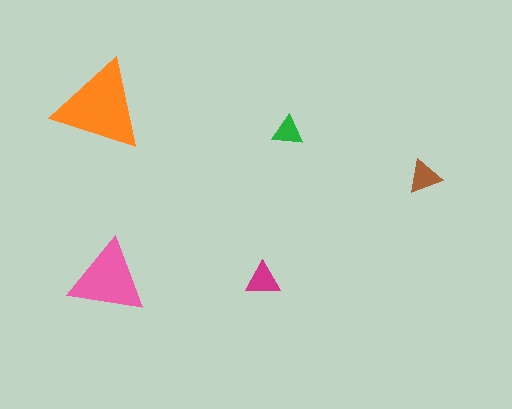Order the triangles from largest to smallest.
the orange one, the pink one, the magenta one, the brown one, the green one.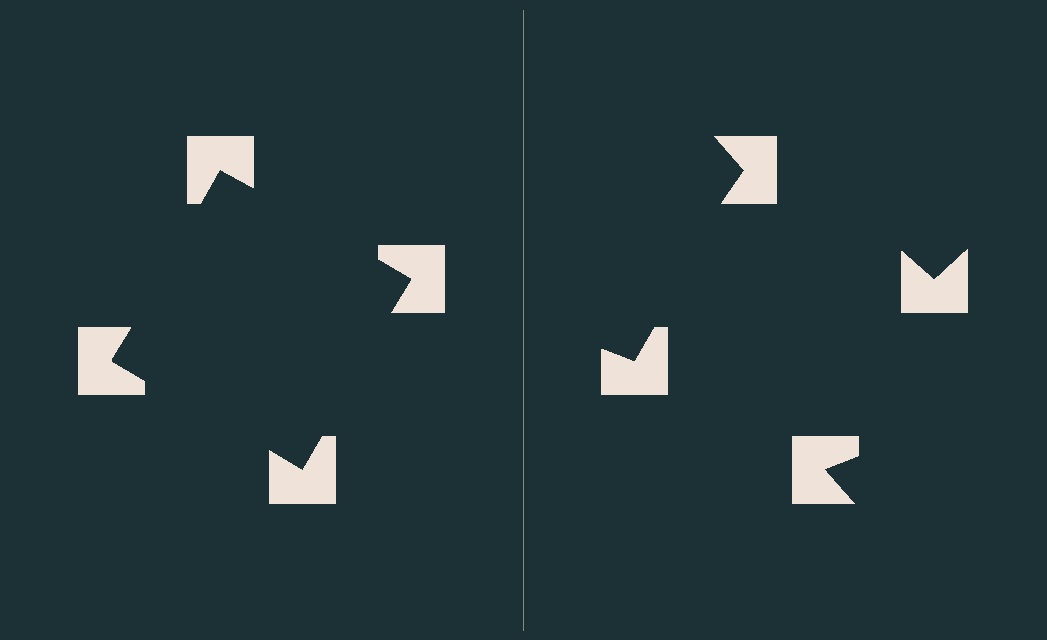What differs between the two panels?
The notched squares are positioned identically on both sides; only the wedge orientations differ. On the left they align to a square; on the right they are misaligned.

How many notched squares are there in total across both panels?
8 — 4 on each side.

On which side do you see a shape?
An illusory square appears on the left side. On the right side the wedge cuts are rotated, so no coherent shape forms.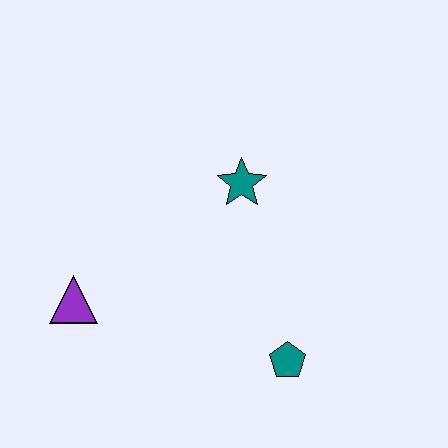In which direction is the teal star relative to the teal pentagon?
The teal star is above the teal pentagon.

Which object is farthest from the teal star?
The purple triangle is farthest from the teal star.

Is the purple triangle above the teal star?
No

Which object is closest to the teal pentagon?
The teal star is closest to the teal pentagon.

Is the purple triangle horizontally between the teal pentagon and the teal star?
No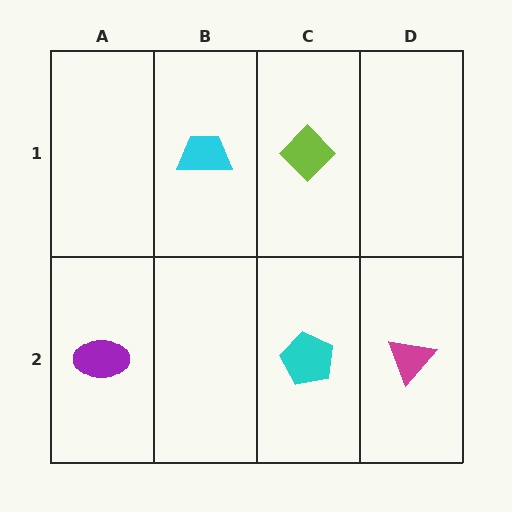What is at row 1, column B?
A cyan trapezoid.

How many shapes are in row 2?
3 shapes.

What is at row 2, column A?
A purple ellipse.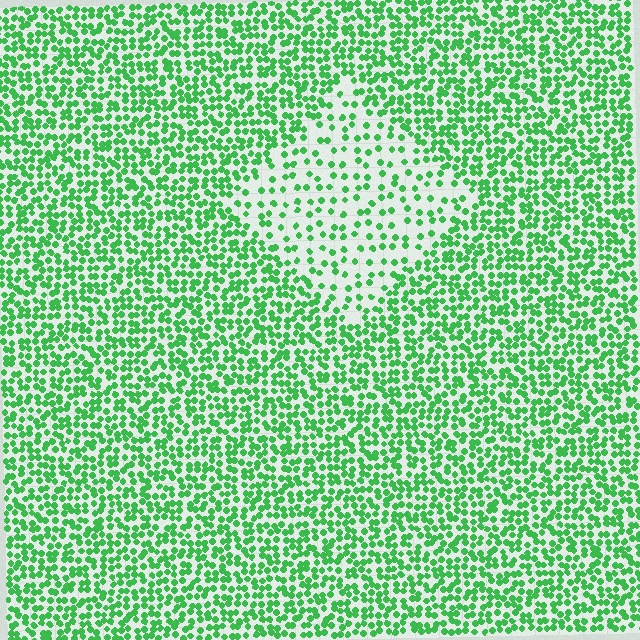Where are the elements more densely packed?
The elements are more densely packed outside the diamond boundary.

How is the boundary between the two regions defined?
The boundary is defined by a change in element density (approximately 2.4x ratio). All elements are the same color, size, and shape.